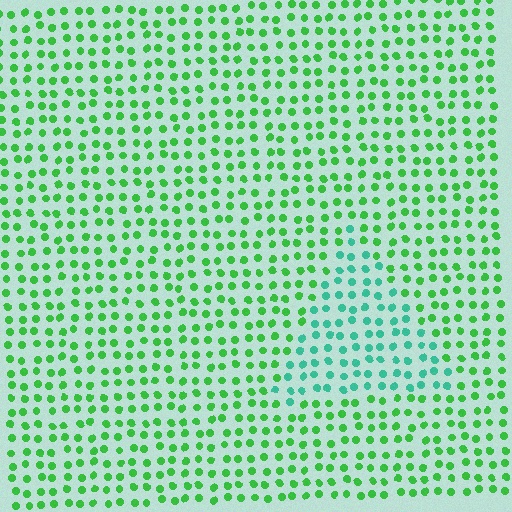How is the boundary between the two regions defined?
The boundary is defined purely by a slight shift in hue (about 39 degrees). Spacing, size, and orientation are identical on both sides.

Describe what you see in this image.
The image is filled with small green elements in a uniform arrangement. A triangle-shaped region is visible where the elements are tinted to a slightly different hue, forming a subtle color boundary.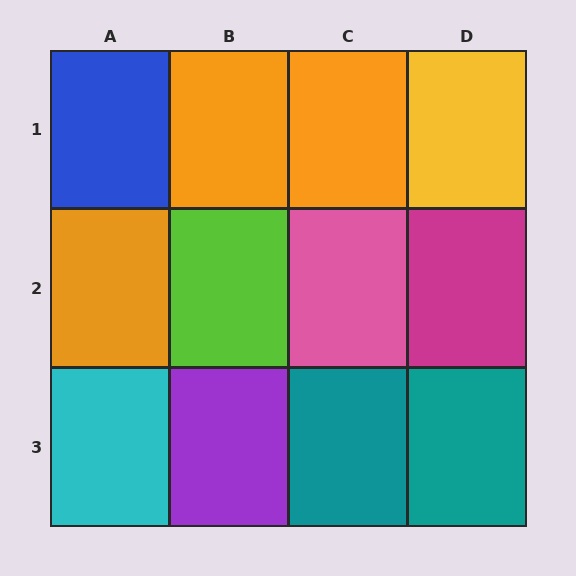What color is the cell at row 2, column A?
Orange.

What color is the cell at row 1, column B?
Orange.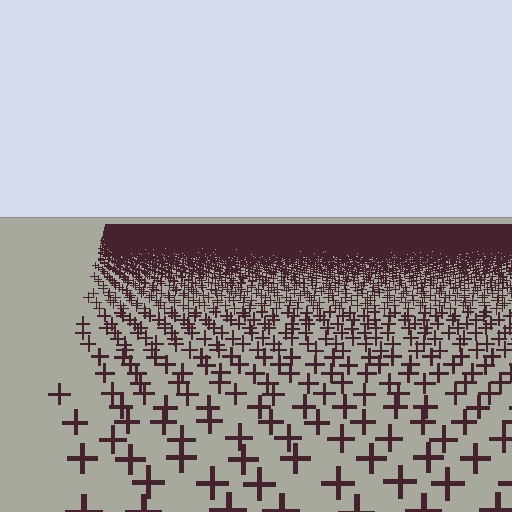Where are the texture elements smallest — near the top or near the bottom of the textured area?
Near the top.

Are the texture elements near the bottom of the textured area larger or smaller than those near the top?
Larger. Near the bottom, elements are closer to the viewer and appear at a bigger on-screen size.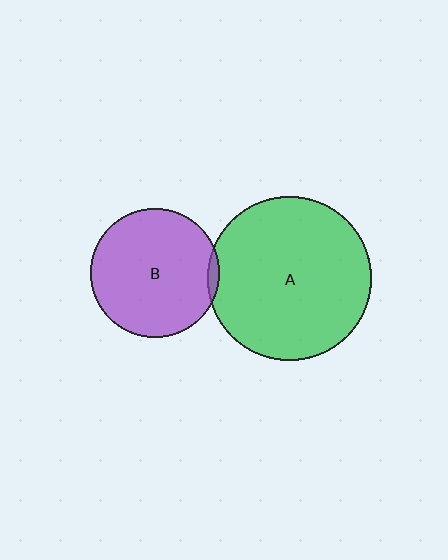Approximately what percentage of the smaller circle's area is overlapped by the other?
Approximately 5%.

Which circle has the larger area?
Circle A (green).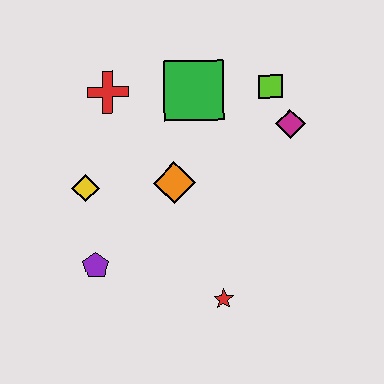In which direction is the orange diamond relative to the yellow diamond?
The orange diamond is to the right of the yellow diamond.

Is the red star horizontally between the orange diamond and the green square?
No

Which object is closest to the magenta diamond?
The lime square is closest to the magenta diamond.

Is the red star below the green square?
Yes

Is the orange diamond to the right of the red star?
No